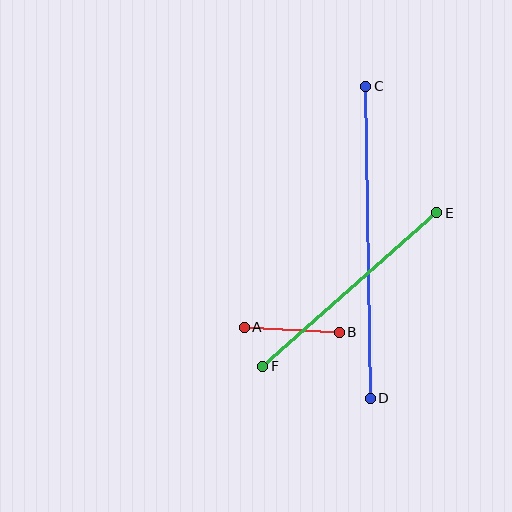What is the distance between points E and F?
The distance is approximately 232 pixels.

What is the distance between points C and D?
The distance is approximately 312 pixels.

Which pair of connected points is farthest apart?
Points C and D are farthest apart.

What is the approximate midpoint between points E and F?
The midpoint is at approximately (350, 289) pixels.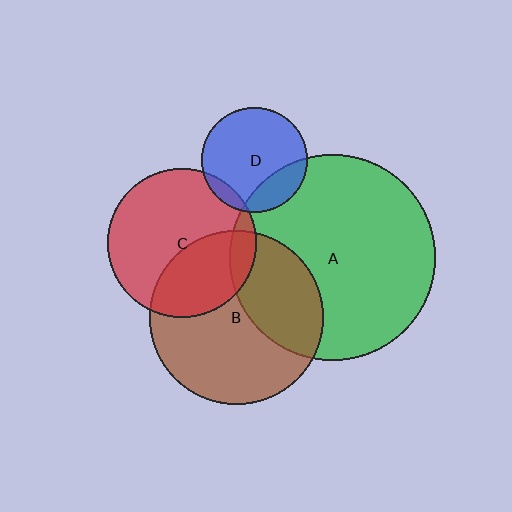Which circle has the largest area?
Circle A (green).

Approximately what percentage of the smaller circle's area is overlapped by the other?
Approximately 10%.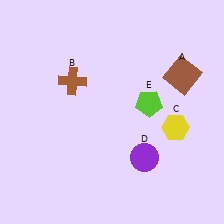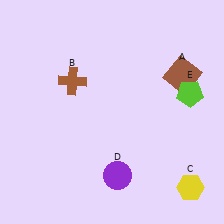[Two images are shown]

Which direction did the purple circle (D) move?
The purple circle (D) moved left.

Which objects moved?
The objects that moved are: the yellow hexagon (C), the purple circle (D), the lime pentagon (E).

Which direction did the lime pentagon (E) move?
The lime pentagon (E) moved right.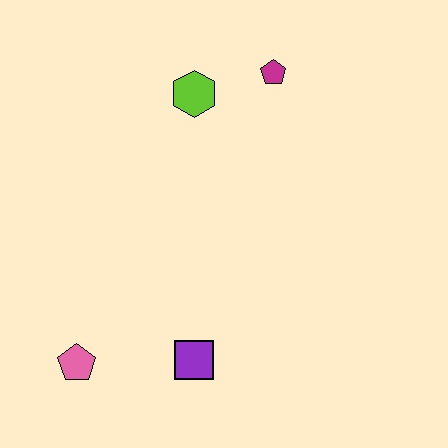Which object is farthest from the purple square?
The magenta pentagon is farthest from the purple square.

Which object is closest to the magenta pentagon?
The lime hexagon is closest to the magenta pentagon.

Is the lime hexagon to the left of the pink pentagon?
No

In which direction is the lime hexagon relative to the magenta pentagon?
The lime hexagon is to the left of the magenta pentagon.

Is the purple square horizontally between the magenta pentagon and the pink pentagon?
Yes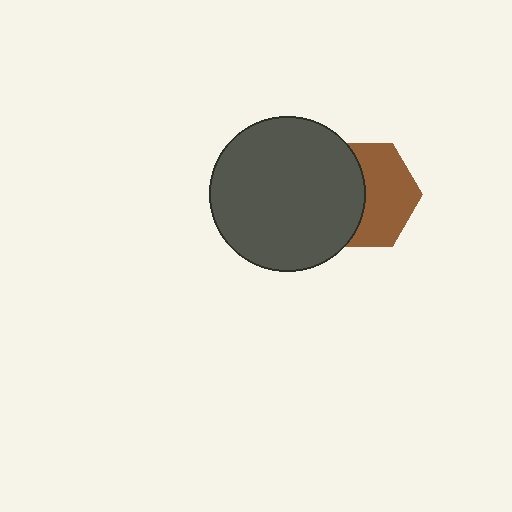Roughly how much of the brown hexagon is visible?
About half of it is visible (roughly 53%).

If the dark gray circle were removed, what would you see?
You would see the complete brown hexagon.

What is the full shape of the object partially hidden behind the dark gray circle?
The partially hidden object is a brown hexagon.